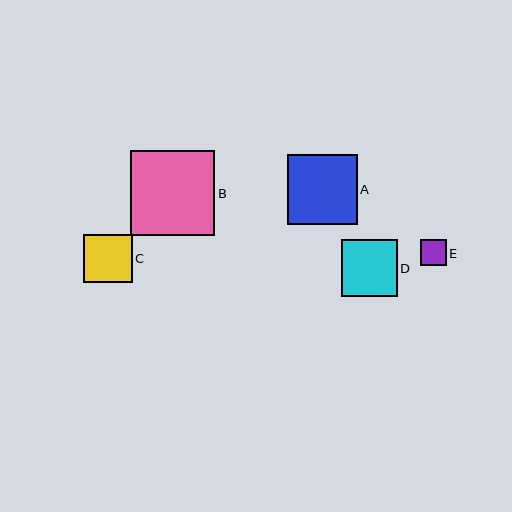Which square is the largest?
Square B is the largest with a size of approximately 85 pixels.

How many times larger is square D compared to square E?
Square D is approximately 2.2 times the size of square E.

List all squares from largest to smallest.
From largest to smallest: B, A, D, C, E.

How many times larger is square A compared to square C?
Square A is approximately 1.4 times the size of square C.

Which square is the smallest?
Square E is the smallest with a size of approximately 26 pixels.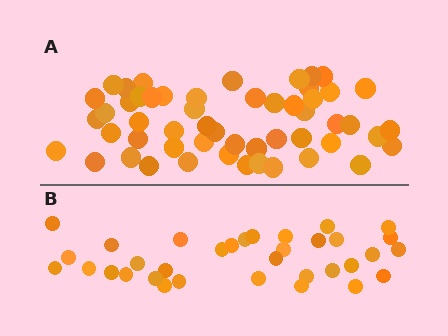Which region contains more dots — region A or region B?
Region A (the top region) has more dots.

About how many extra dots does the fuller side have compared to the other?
Region A has approximately 20 more dots than region B.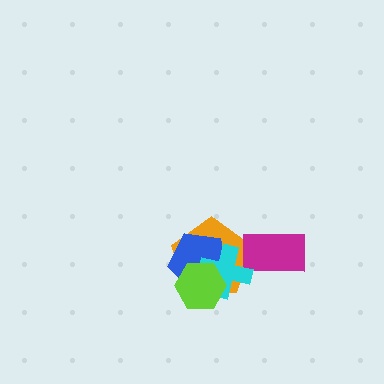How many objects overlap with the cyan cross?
3 objects overlap with the cyan cross.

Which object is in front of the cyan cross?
The lime hexagon is in front of the cyan cross.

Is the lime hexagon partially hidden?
No, no other shape covers it.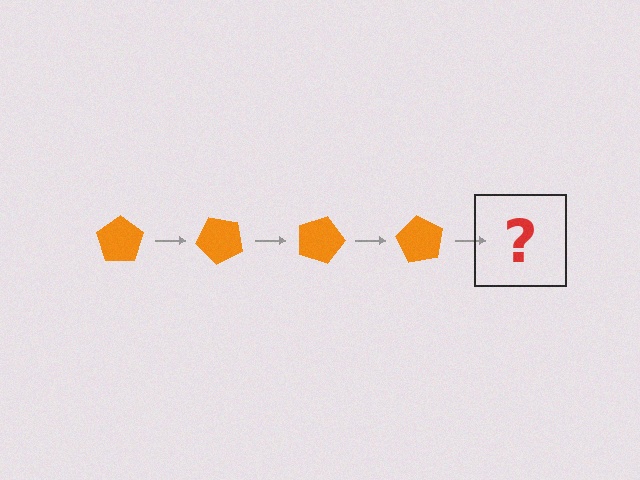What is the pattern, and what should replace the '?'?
The pattern is that the pentagon rotates 45 degrees each step. The '?' should be an orange pentagon rotated 180 degrees.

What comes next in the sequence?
The next element should be an orange pentagon rotated 180 degrees.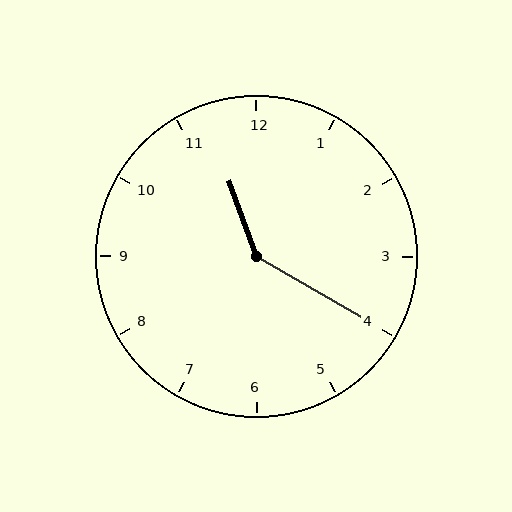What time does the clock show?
11:20.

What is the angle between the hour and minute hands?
Approximately 140 degrees.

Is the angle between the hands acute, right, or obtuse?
It is obtuse.